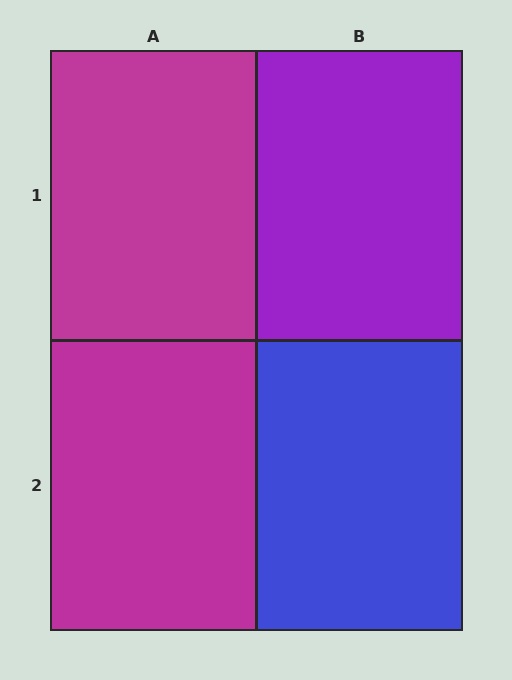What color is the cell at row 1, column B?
Purple.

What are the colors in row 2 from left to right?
Magenta, blue.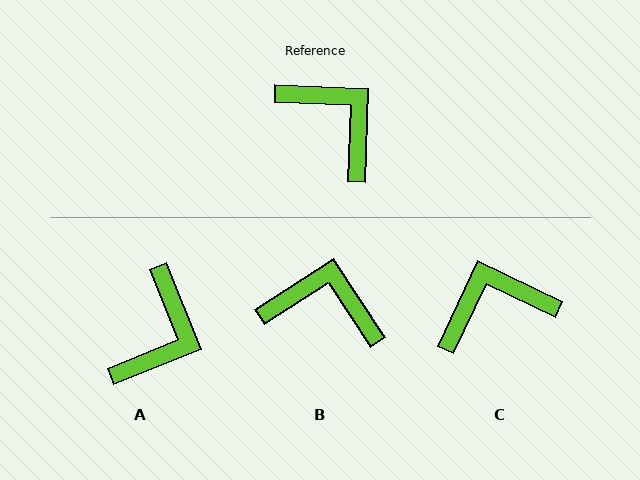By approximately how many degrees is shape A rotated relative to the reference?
Approximately 66 degrees clockwise.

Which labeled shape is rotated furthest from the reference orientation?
C, about 67 degrees away.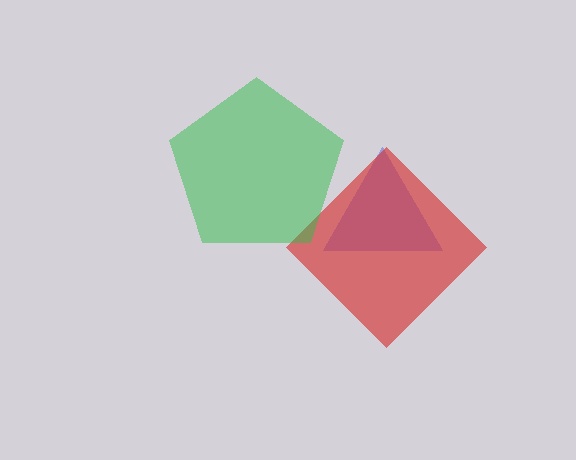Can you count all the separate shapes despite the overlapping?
Yes, there are 3 separate shapes.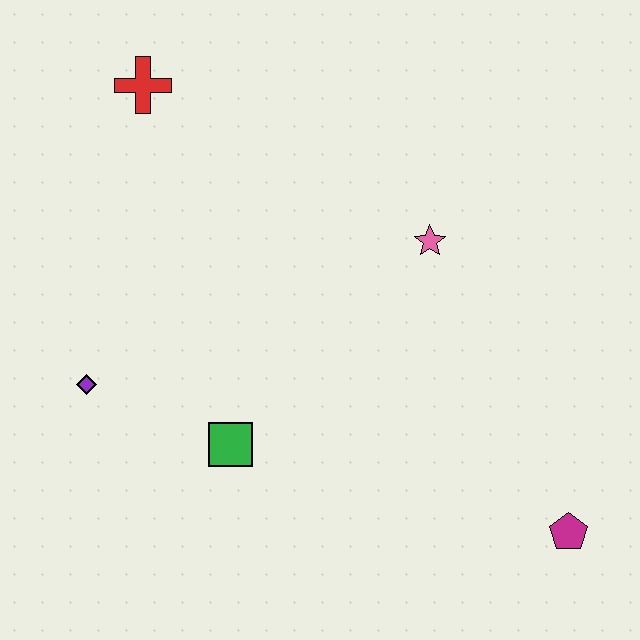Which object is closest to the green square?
The purple diamond is closest to the green square.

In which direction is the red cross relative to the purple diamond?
The red cross is above the purple diamond.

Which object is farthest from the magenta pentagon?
The red cross is farthest from the magenta pentagon.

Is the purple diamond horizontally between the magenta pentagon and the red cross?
No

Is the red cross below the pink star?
No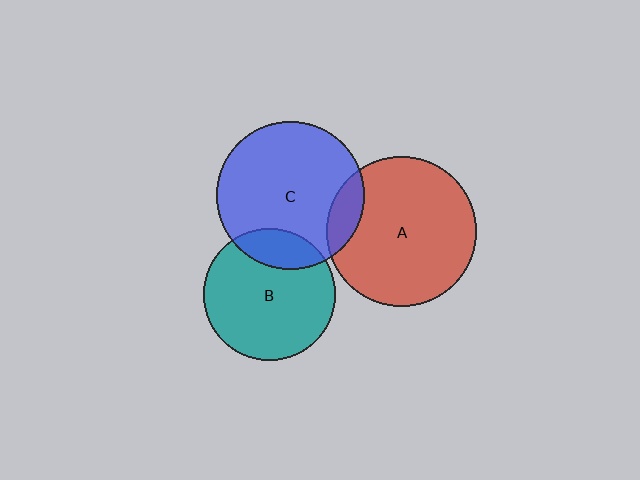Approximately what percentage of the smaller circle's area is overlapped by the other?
Approximately 20%.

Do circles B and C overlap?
Yes.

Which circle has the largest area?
Circle A (red).